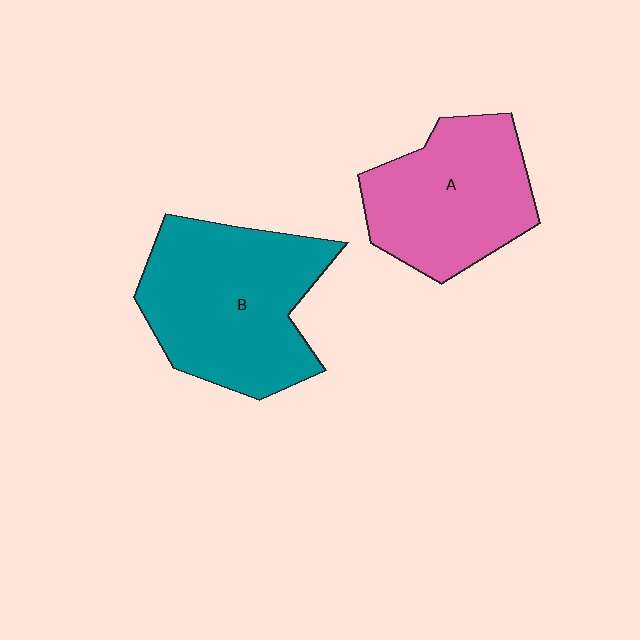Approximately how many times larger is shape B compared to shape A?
Approximately 1.2 times.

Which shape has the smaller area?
Shape A (pink).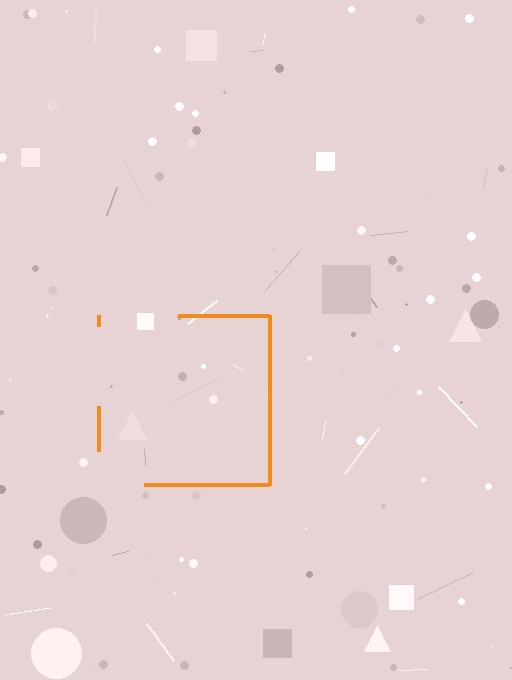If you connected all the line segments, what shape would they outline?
They would outline a square.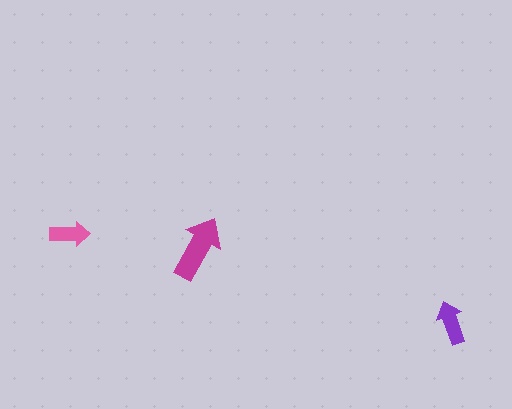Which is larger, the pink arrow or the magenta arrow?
The magenta one.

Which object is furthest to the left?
The pink arrow is leftmost.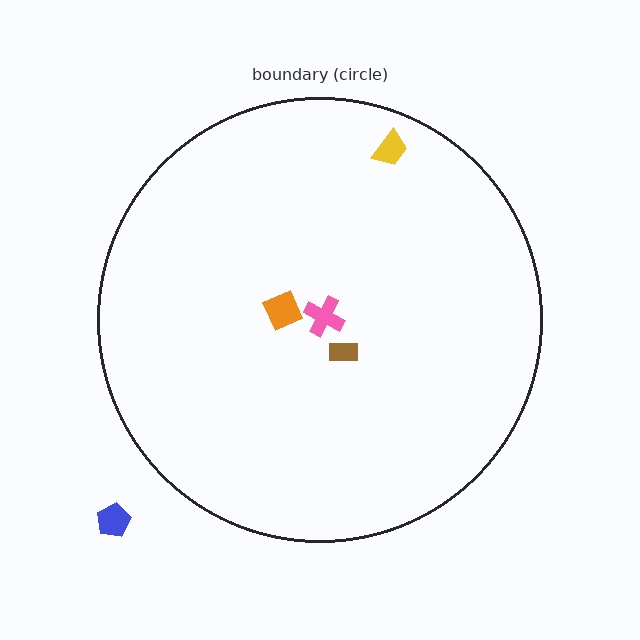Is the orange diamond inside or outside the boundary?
Inside.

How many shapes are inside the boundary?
4 inside, 1 outside.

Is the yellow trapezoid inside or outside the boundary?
Inside.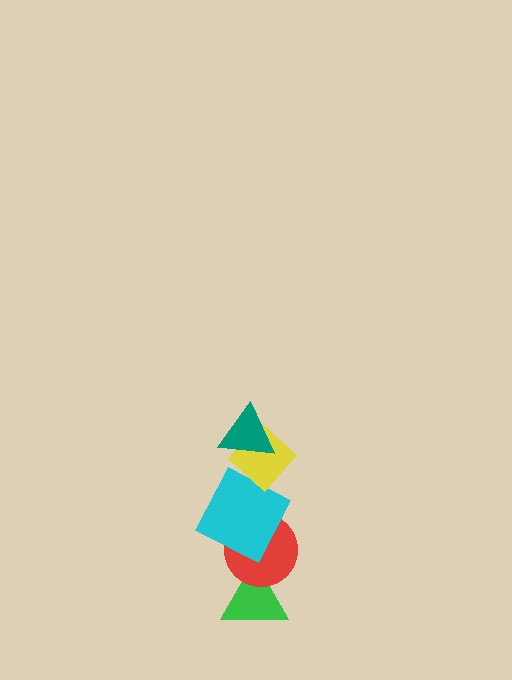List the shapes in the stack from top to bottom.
From top to bottom: the teal triangle, the yellow diamond, the cyan square, the red circle, the green triangle.